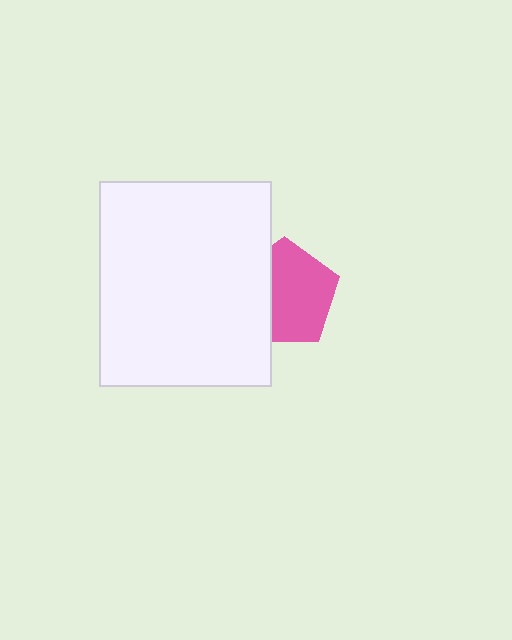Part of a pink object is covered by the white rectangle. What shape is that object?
It is a pentagon.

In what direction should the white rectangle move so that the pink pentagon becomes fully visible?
The white rectangle should move left. That is the shortest direction to clear the overlap and leave the pink pentagon fully visible.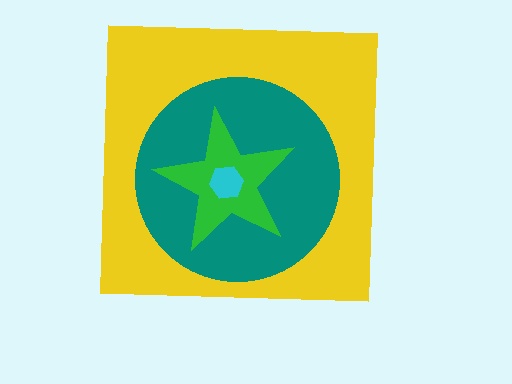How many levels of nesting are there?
4.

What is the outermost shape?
The yellow square.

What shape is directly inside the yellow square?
The teal circle.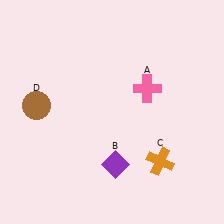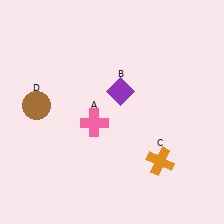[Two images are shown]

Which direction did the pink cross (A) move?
The pink cross (A) moved left.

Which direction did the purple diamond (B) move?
The purple diamond (B) moved up.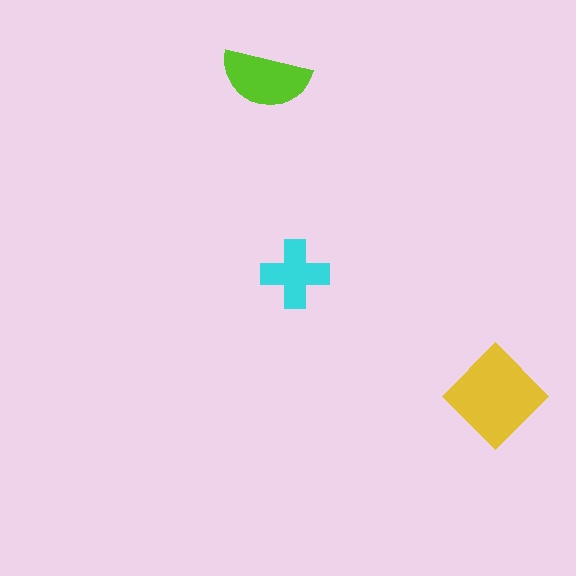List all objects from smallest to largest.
The cyan cross, the lime semicircle, the yellow diamond.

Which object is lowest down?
The yellow diamond is bottommost.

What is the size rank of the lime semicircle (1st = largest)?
2nd.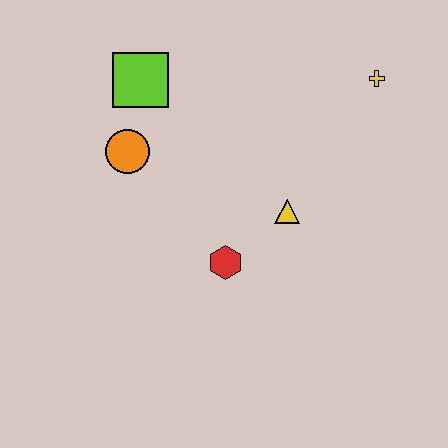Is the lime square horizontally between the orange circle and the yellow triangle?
Yes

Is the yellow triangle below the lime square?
Yes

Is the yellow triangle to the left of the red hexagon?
No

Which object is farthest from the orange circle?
The yellow cross is farthest from the orange circle.